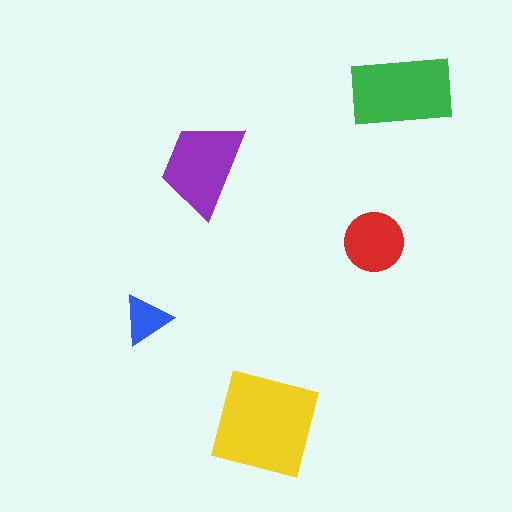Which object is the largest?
The yellow square.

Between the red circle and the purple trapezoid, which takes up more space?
The purple trapezoid.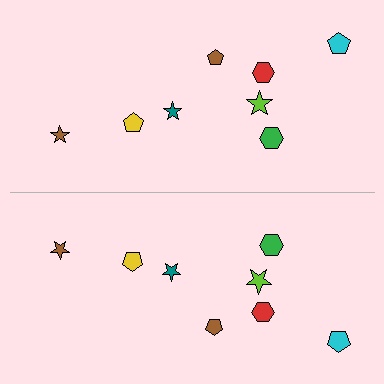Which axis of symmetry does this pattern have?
The pattern has a horizontal axis of symmetry running through the center of the image.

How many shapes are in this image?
There are 16 shapes in this image.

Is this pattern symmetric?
Yes, this pattern has bilateral (reflection) symmetry.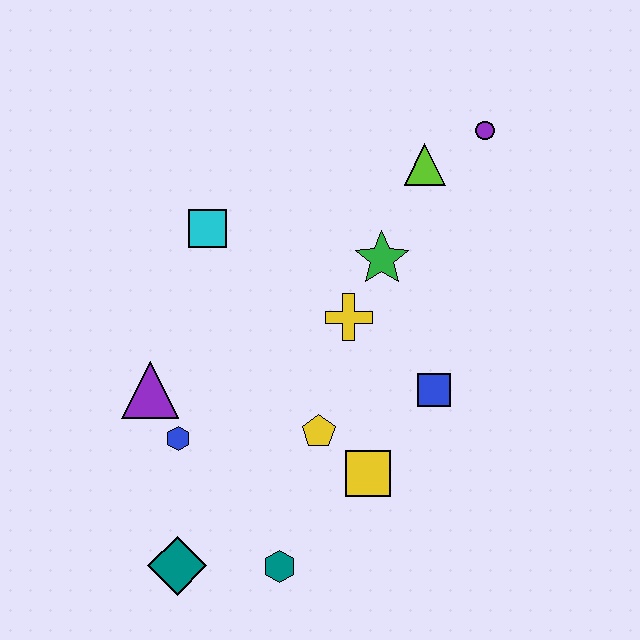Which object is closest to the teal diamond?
The teal hexagon is closest to the teal diamond.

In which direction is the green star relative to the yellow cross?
The green star is above the yellow cross.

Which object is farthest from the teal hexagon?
The purple circle is farthest from the teal hexagon.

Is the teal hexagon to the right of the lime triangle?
No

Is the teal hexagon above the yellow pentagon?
No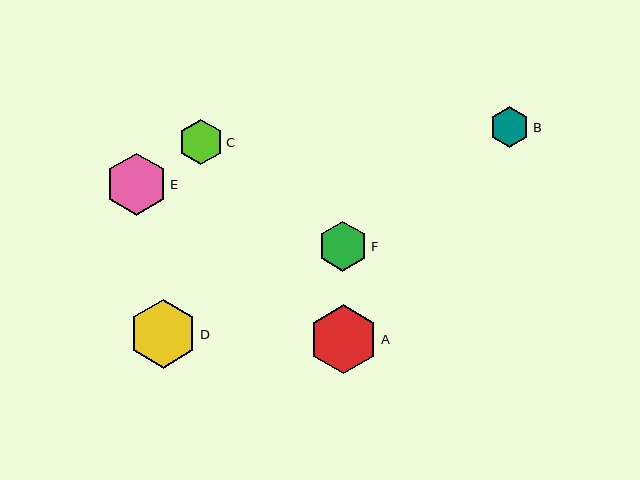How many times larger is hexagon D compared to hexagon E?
Hexagon D is approximately 1.1 times the size of hexagon E.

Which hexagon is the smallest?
Hexagon B is the smallest with a size of approximately 40 pixels.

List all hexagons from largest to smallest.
From largest to smallest: A, D, E, F, C, B.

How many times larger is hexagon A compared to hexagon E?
Hexagon A is approximately 1.1 times the size of hexagon E.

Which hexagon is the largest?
Hexagon A is the largest with a size of approximately 69 pixels.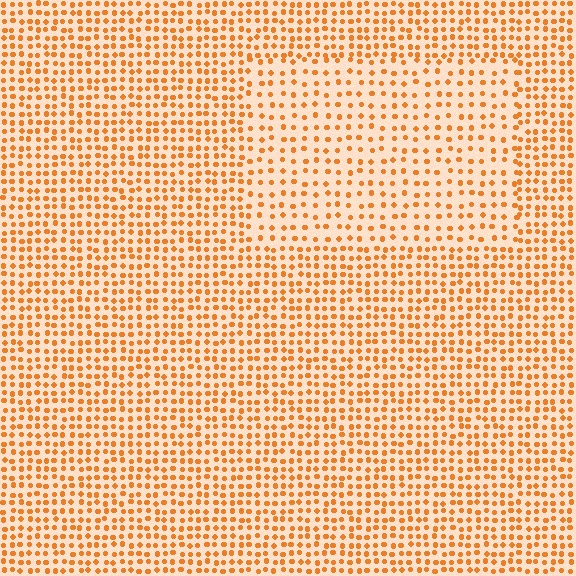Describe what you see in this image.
The image contains small orange elements arranged at two different densities. A rectangle-shaped region is visible where the elements are less densely packed than the surrounding area.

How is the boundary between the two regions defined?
The boundary is defined by a change in element density (approximately 1.7x ratio). All elements are the same color, size, and shape.